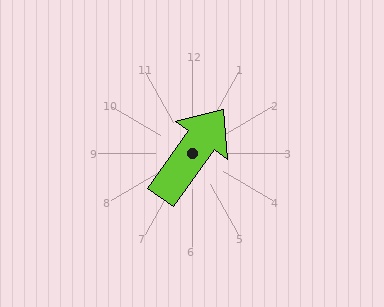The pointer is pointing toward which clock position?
Roughly 1 o'clock.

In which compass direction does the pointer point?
Northeast.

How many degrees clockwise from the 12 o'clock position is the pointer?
Approximately 36 degrees.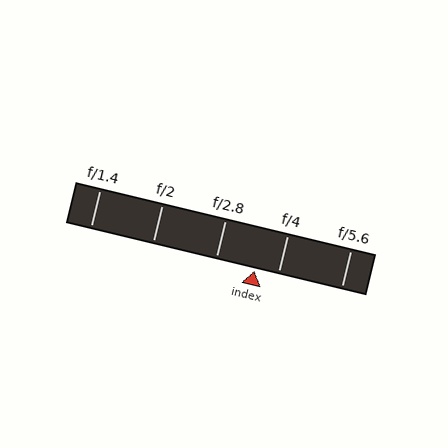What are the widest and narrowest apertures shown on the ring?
The widest aperture shown is f/1.4 and the narrowest is f/5.6.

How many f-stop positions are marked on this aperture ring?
There are 5 f-stop positions marked.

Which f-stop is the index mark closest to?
The index mark is closest to f/4.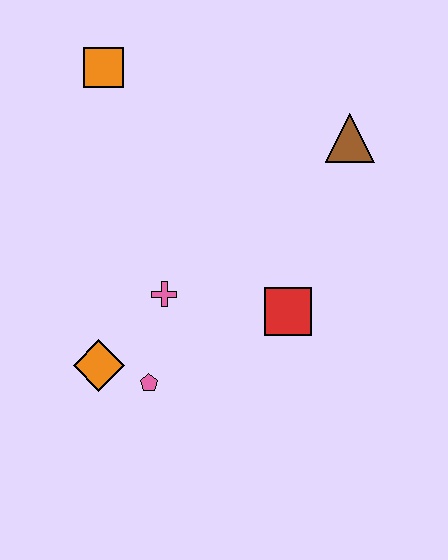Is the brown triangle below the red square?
No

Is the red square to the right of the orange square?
Yes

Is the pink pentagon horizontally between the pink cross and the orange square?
Yes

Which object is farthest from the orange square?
The pink pentagon is farthest from the orange square.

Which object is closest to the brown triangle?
The red square is closest to the brown triangle.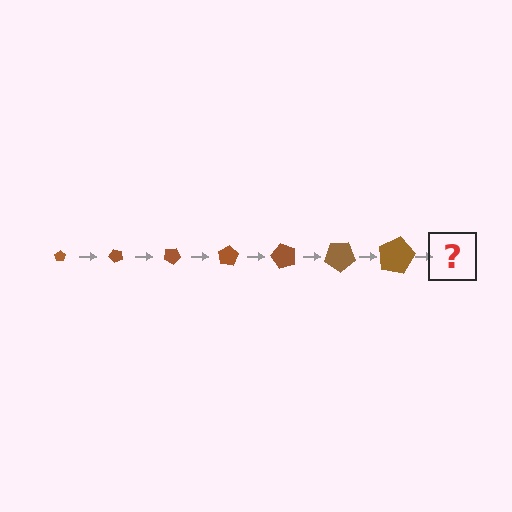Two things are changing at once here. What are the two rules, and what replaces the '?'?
The two rules are that the pentagon grows larger each step and it rotates 50 degrees each step. The '?' should be a pentagon, larger than the previous one and rotated 350 degrees from the start.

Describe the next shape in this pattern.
It should be a pentagon, larger than the previous one and rotated 350 degrees from the start.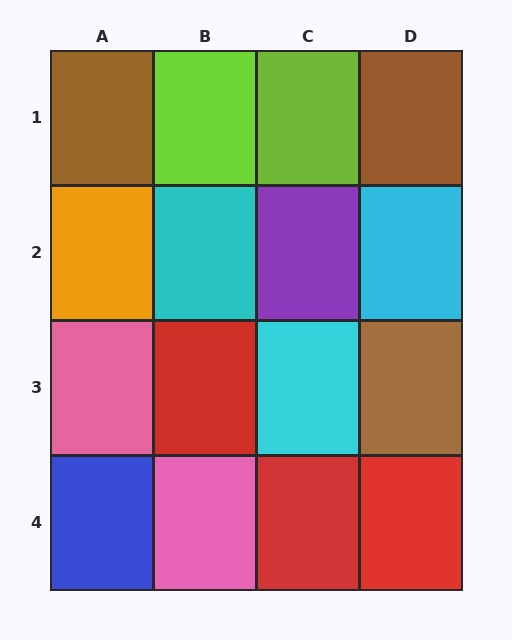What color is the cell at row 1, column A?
Brown.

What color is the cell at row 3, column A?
Pink.